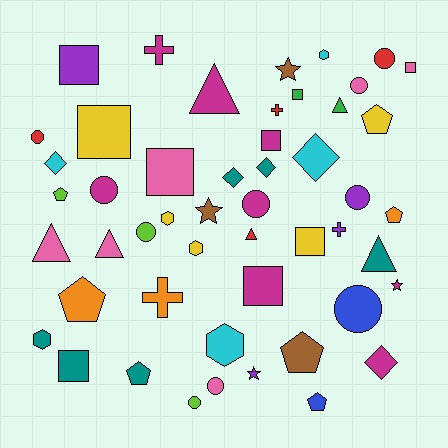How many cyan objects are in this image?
There are 4 cyan objects.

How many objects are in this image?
There are 50 objects.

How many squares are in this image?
There are 9 squares.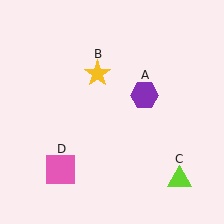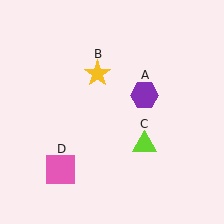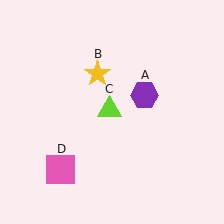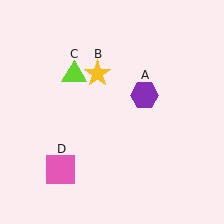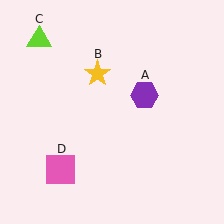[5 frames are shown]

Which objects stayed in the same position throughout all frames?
Purple hexagon (object A) and yellow star (object B) and pink square (object D) remained stationary.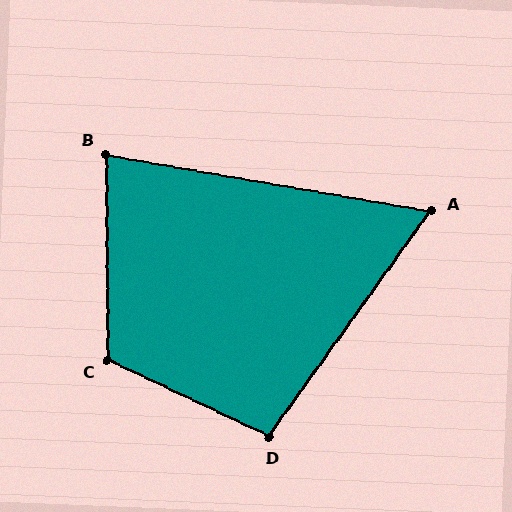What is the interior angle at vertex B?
Approximately 80 degrees (acute).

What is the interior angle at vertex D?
Approximately 100 degrees (obtuse).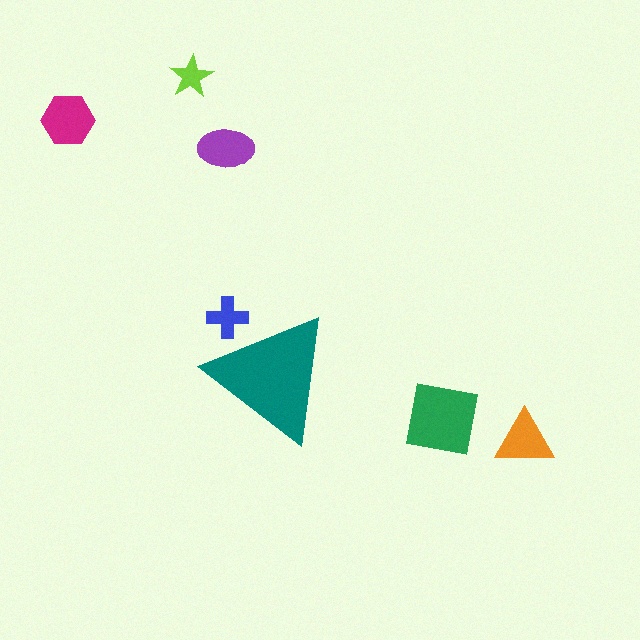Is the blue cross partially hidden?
Yes, the blue cross is partially hidden behind the teal triangle.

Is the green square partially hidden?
No, the green square is fully visible.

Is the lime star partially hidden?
No, the lime star is fully visible.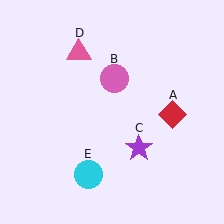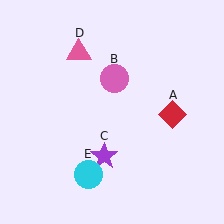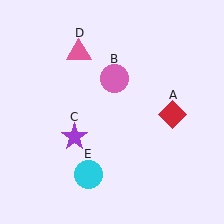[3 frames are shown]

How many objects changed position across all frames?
1 object changed position: purple star (object C).